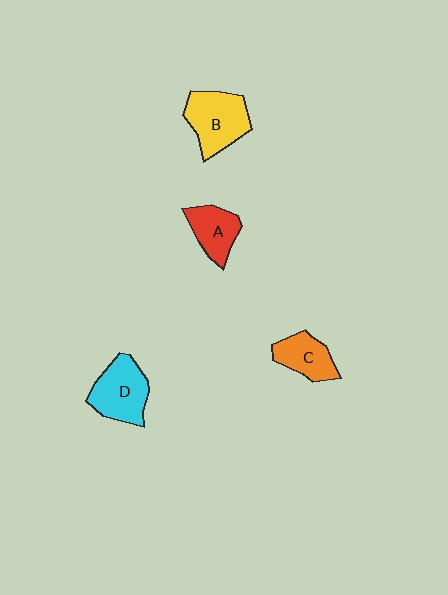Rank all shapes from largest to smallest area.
From largest to smallest: B (yellow), D (cyan), A (red), C (orange).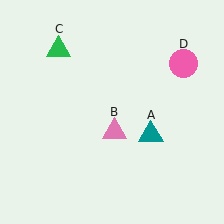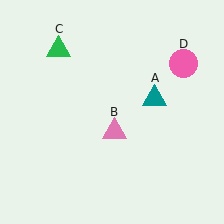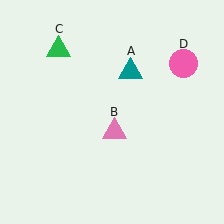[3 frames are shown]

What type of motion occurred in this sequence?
The teal triangle (object A) rotated counterclockwise around the center of the scene.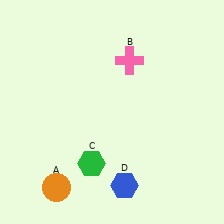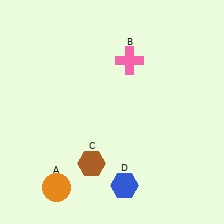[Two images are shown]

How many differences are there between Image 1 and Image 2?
There is 1 difference between the two images.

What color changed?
The hexagon (C) changed from green in Image 1 to brown in Image 2.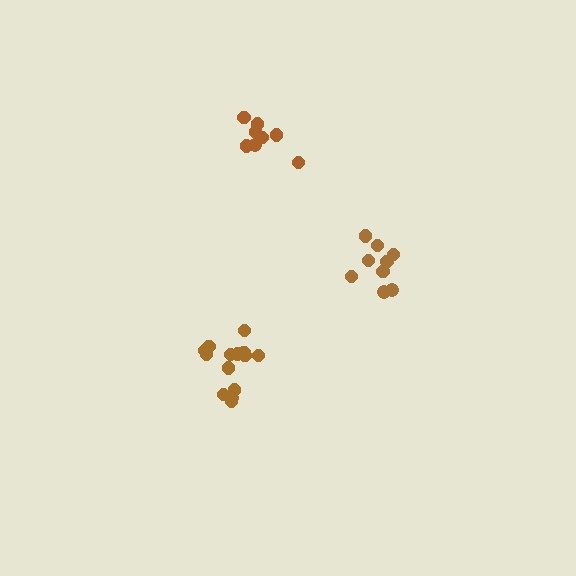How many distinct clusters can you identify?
There are 3 distinct clusters.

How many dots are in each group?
Group 1: 14 dots, Group 2: 9 dots, Group 3: 8 dots (31 total).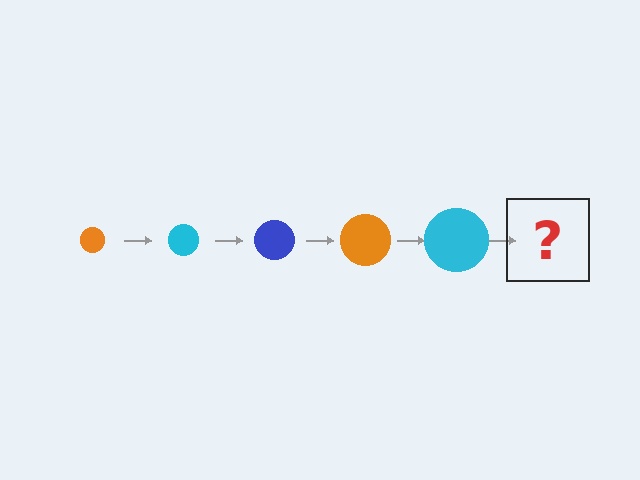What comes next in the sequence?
The next element should be a blue circle, larger than the previous one.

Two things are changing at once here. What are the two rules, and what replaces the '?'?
The two rules are that the circle grows larger each step and the color cycles through orange, cyan, and blue. The '?' should be a blue circle, larger than the previous one.